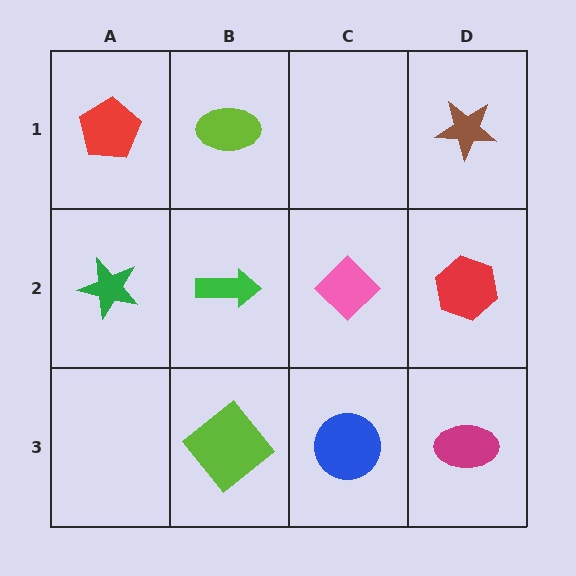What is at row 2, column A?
A green star.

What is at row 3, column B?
A lime diamond.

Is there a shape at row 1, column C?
No, that cell is empty.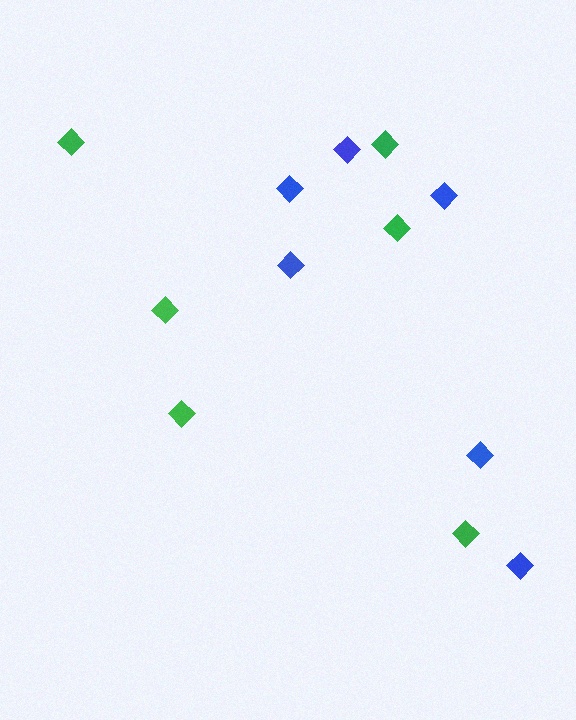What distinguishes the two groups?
There are 2 groups: one group of blue diamonds (6) and one group of green diamonds (6).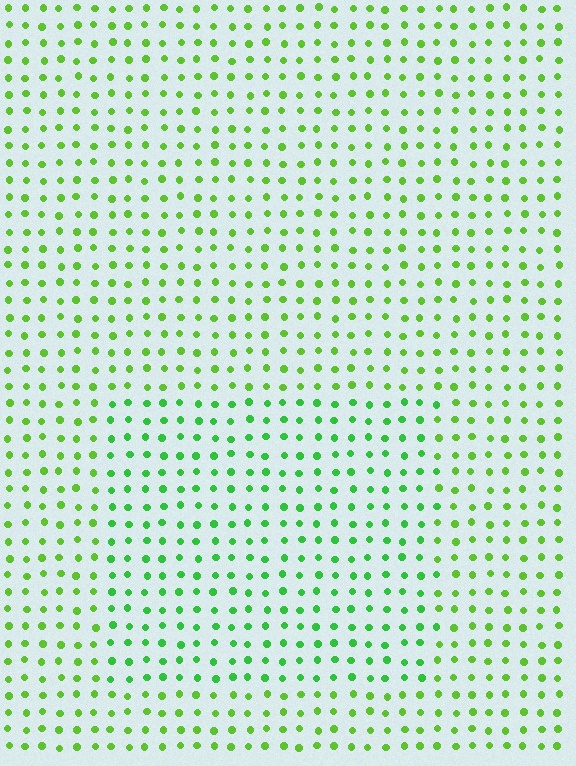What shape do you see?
I see a rectangle.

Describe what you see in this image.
The image is filled with small lime elements in a uniform arrangement. A rectangle-shaped region is visible where the elements are tinted to a slightly different hue, forming a subtle color boundary.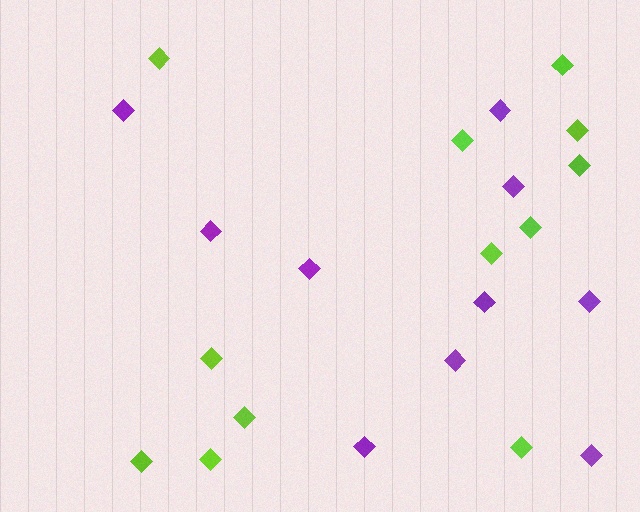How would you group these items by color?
There are 2 groups: one group of lime diamonds (12) and one group of purple diamonds (10).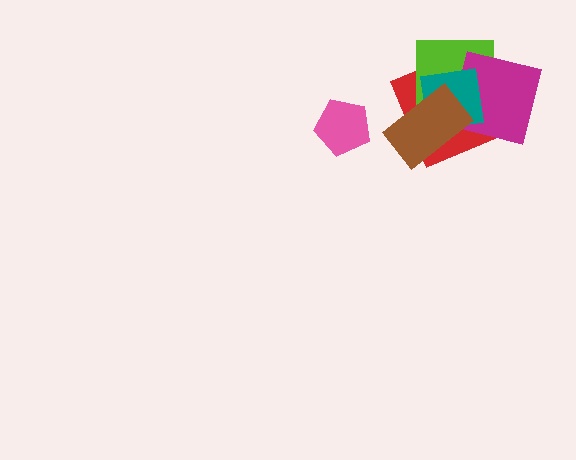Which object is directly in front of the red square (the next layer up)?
The lime square is directly in front of the red square.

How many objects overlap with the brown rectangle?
3 objects overlap with the brown rectangle.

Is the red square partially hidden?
Yes, it is partially covered by another shape.